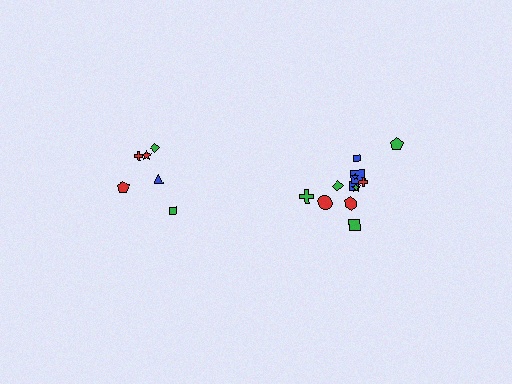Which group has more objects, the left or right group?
The right group.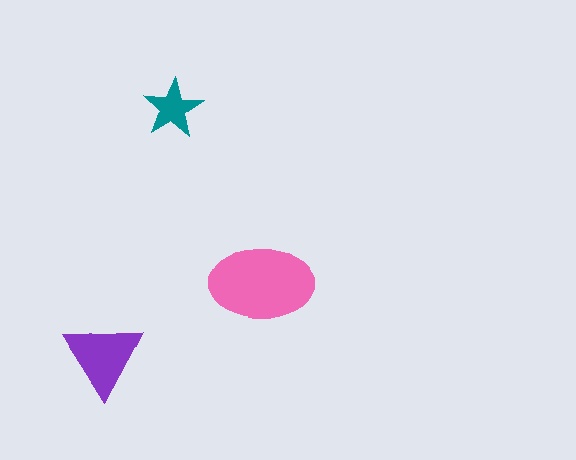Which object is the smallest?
The teal star.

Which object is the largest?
The pink ellipse.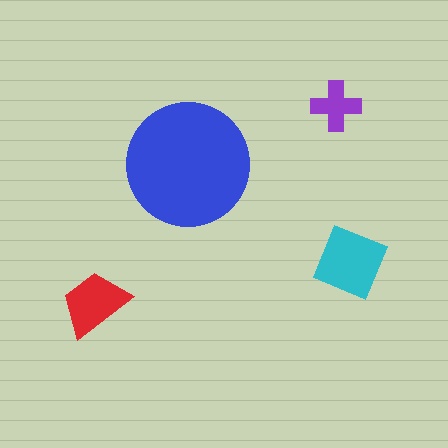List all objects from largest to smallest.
The blue circle, the cyan square, the red trapezoid, the purple cross.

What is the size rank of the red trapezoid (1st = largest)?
3rd.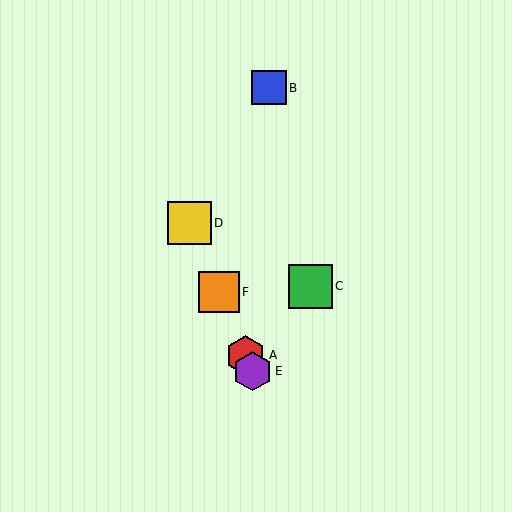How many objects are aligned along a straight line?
4 objects (A, D, E, F) are aligned along a straight line.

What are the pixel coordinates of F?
Object F is at (219, 292).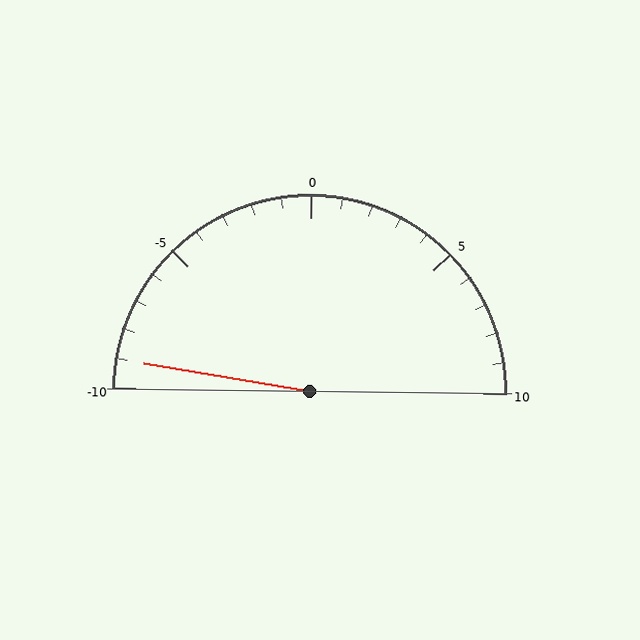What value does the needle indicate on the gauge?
The needle indicates approximately -9.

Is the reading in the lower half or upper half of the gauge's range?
The reading is in the lower half of the range (-10 to 10).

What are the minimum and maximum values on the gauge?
The gauge ranges from -10 to 10.